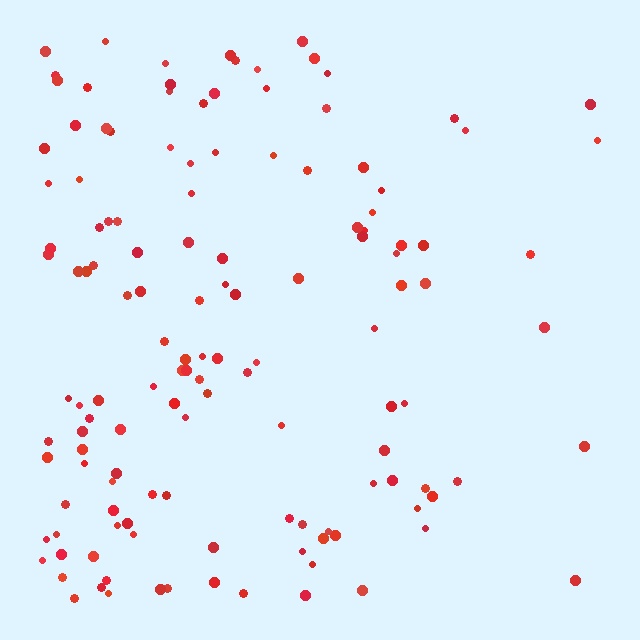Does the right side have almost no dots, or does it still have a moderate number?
Still a moderate number, just noticeably fewer than the left.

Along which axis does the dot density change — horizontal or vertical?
Horizontal.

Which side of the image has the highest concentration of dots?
The left.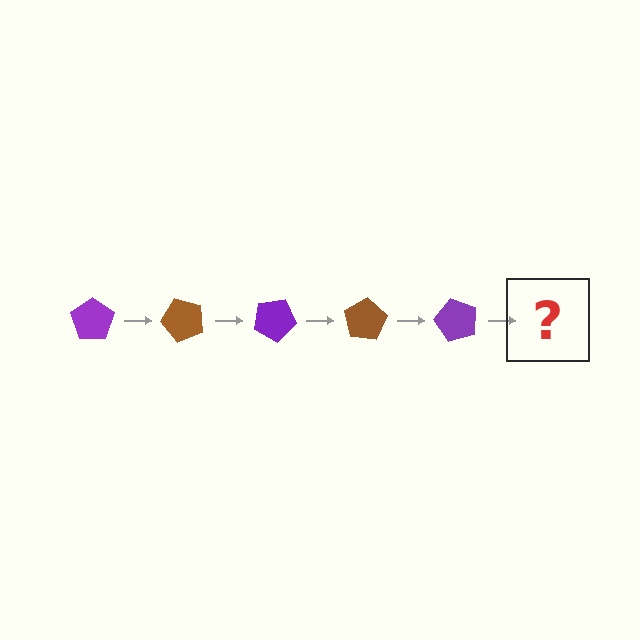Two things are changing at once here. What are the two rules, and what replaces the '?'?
The two rules are that it rotates 50 degrees each step and the color cycles through purple and brown. The '?' should be a brown pentagon, rotated 250 degrees from the start.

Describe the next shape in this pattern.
It should be a brown pentagon, rotated 250 degrees from the start.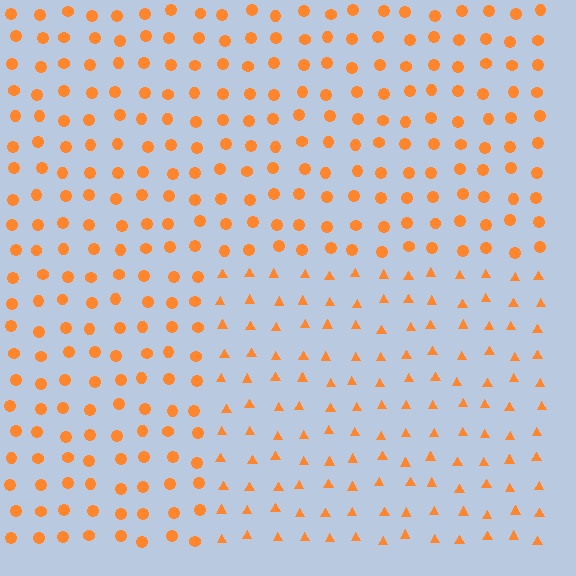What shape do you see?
I see a rectangle.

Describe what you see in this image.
The image is filled with small orange elements arranged in a uniform grid. A rectangle-shaped region contains triangles, while the surrounding area contains circles. The boundary is defined purely by the change in element shape.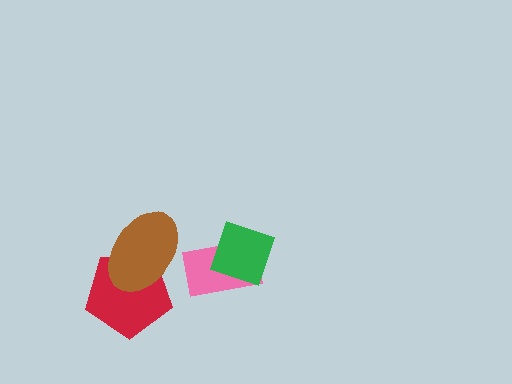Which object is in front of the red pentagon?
The brown ellipse is in front of the red pentagon.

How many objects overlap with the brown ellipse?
1 object overlaps with the brown ellipse.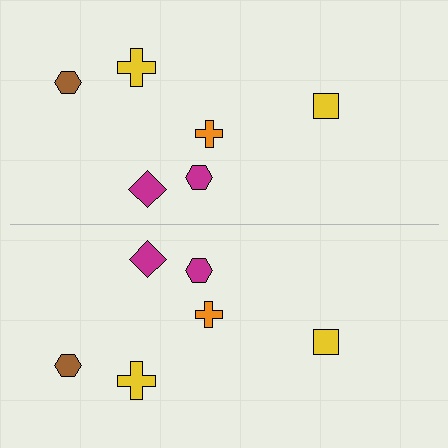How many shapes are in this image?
There are 12 shapes in this image.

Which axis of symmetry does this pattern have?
The pattern has a horizontal axis of symmetry running through the center of the image.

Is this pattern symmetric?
Yes, this pattern has bilateral (reflection) symmetry.